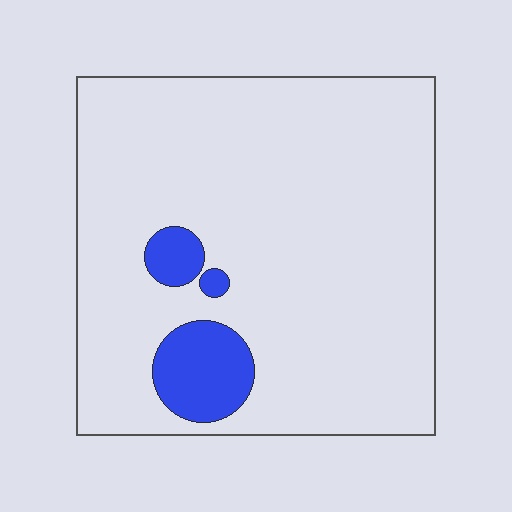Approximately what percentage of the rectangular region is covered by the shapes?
Approximately 10%.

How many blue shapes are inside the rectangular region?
3.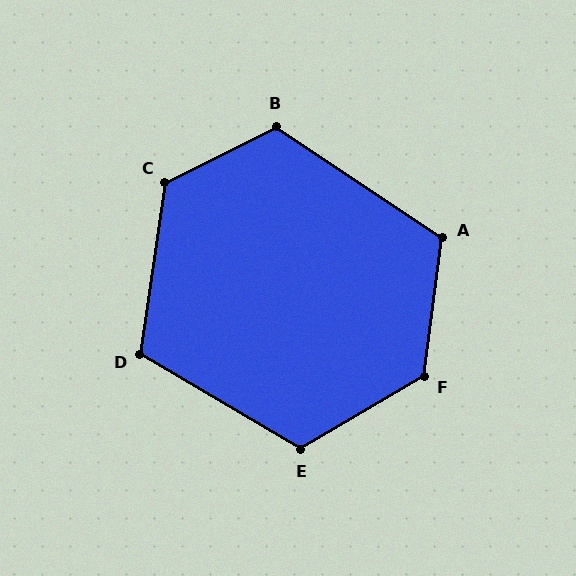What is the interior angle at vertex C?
Approximately 125 degrees (obtuse).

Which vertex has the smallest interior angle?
D, at approximately 113 degrees.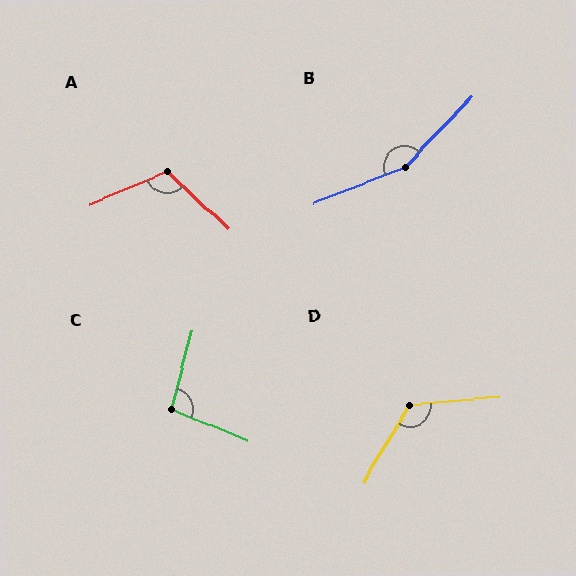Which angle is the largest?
B, at approximately 156 degrees.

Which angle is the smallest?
C, at approximately 98 degrees.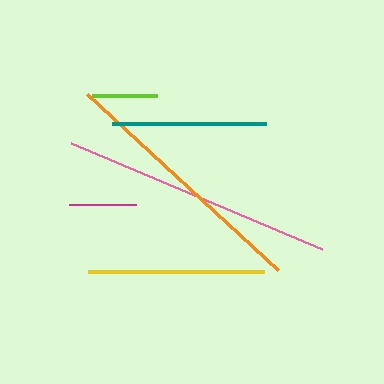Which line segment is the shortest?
The lime line is the shortest at approximately 65 pixels.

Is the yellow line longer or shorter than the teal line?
The yellow line is longer than the teal line.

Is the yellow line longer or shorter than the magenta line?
The yellow line is longer than the magenta line.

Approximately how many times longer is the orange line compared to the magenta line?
The orange line is approximately 3.9 times the length of the magenta line.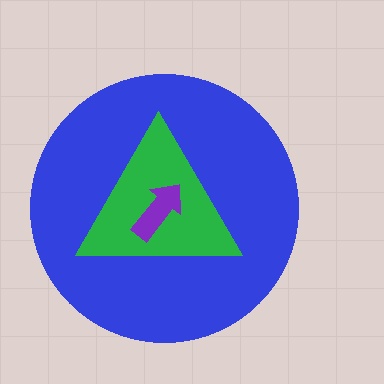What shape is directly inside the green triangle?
The purple arrow.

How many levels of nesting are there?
3.